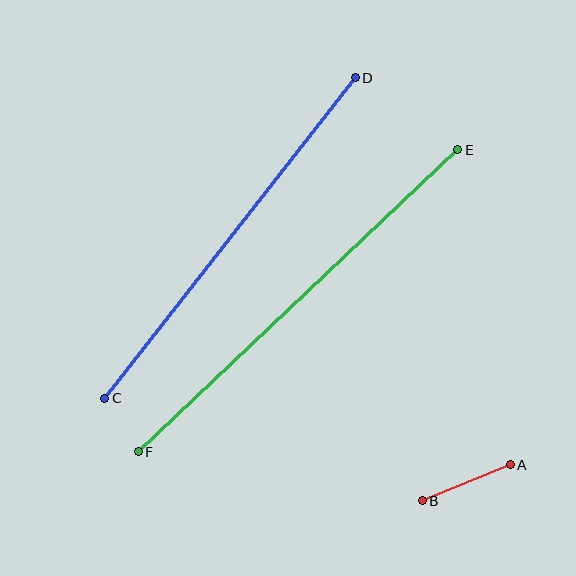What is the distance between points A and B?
The distance is approximately 95 pixels.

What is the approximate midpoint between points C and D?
The midpoint is at approximately (230, 238) pixels.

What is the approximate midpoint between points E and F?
The midpoint is at approximately (298, 301) pixels.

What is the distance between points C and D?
The distance is approximately 407 pixels.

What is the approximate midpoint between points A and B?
The midpoint is at approximately (466, 483) pixels.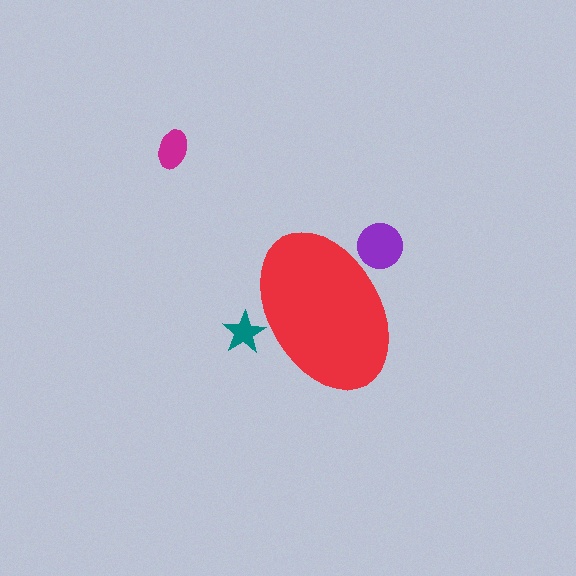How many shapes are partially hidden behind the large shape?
2 shapes are partially hidden.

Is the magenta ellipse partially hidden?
No, the magenta ellipse is fully visible.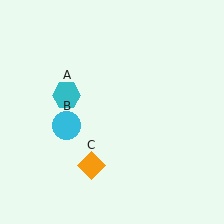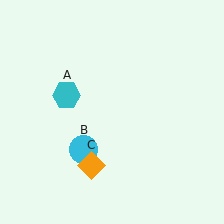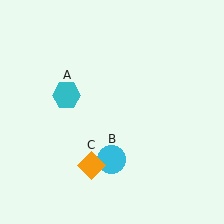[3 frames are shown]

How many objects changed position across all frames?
1 object changed position: cyan circle (object B).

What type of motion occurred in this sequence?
The cyan circle (object B) rotated counterclockwise around the center of the scene.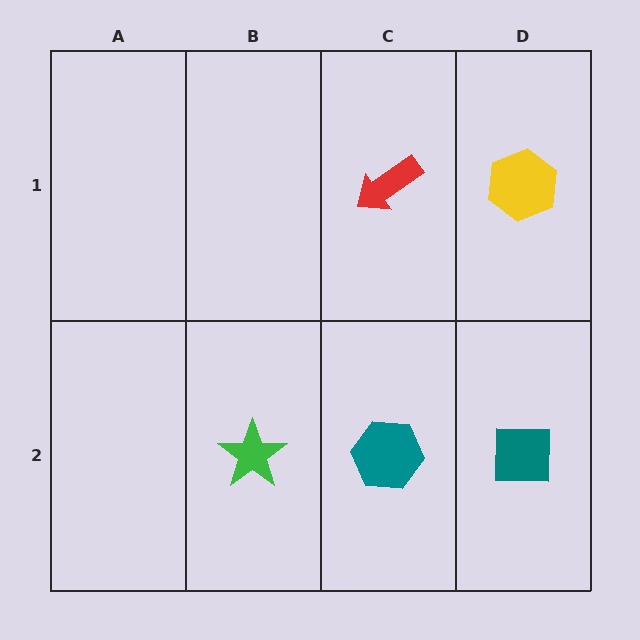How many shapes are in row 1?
2 shapes.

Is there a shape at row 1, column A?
No, that cell is empty.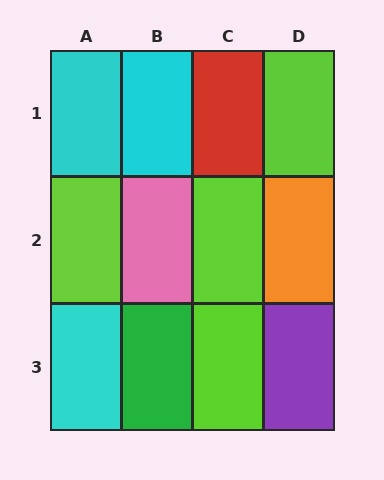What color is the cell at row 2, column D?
Orange.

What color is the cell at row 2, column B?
Pink.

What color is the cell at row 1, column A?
Cyan.